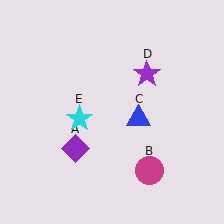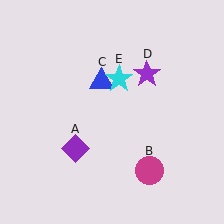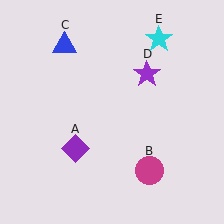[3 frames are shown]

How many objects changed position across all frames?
2 objects changed position: blue triangle (object C), cyan star (object E).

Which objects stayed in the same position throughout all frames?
Purple diamond (object A) and magenta circle (object B) and purple star (object D) remained stationary.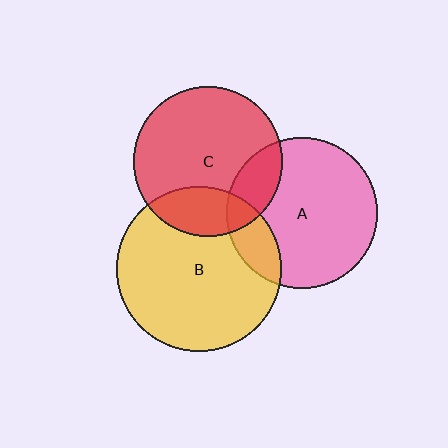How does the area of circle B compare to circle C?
Approximately 1.2 times.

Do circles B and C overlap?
Yes.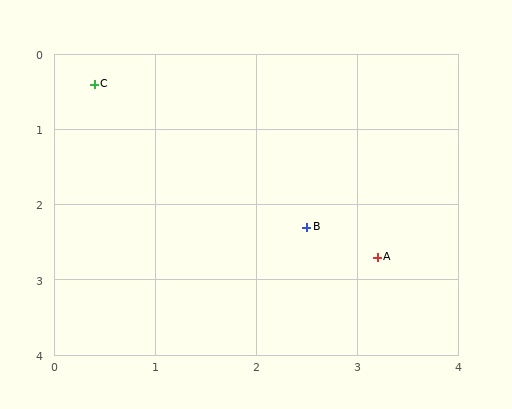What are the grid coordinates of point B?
Point B is at approximately (2.5, 2.3).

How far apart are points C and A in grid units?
Points C and A are about 3.6 grid units apart.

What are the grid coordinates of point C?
Point C is at approximately (0.4, 0.4).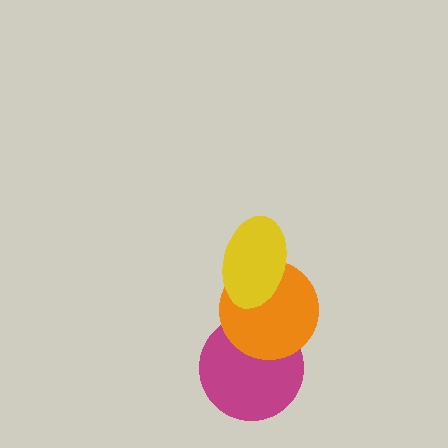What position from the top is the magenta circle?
The magenta circle is 3rd from the top.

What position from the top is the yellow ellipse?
The yellow ellipse is 1st from the top.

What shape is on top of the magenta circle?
The orange circle is on top of the magenta circle.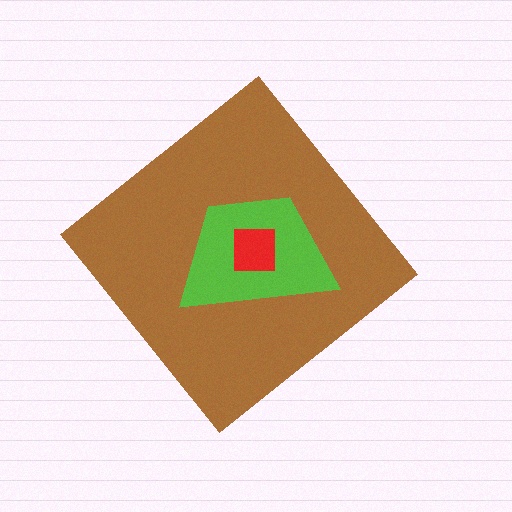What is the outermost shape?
The brown diamond.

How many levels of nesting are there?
3.